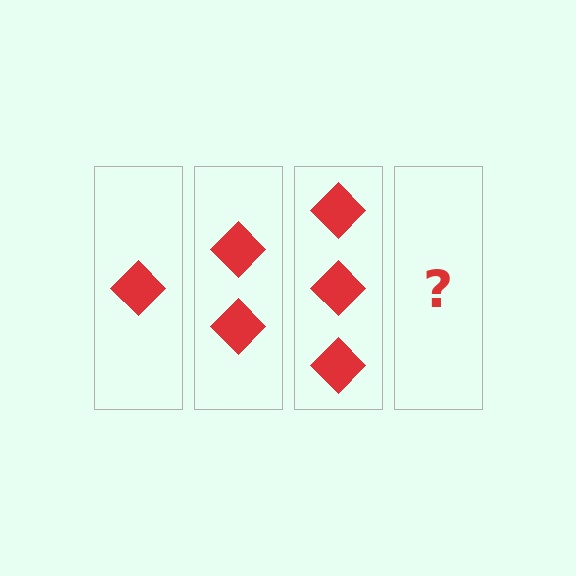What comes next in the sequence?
The next element should be 4 diamonds.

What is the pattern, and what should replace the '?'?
The pattern is that each step adds one more diamond. The '?' should be 4 diamonds.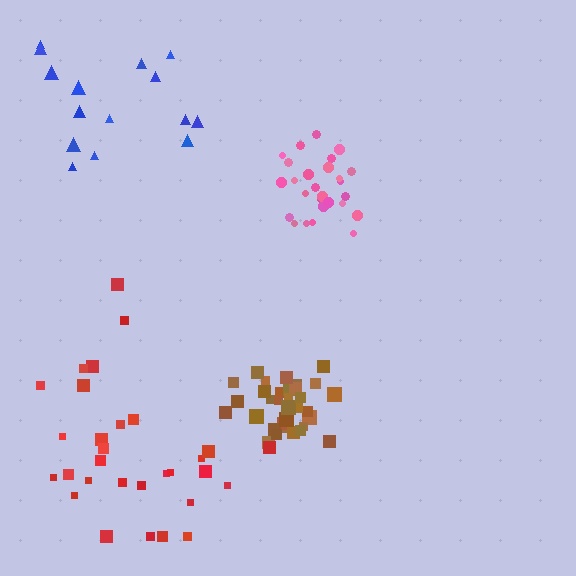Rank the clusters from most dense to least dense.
brown, pink, red, blue.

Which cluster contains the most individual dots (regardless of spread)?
Brown (34).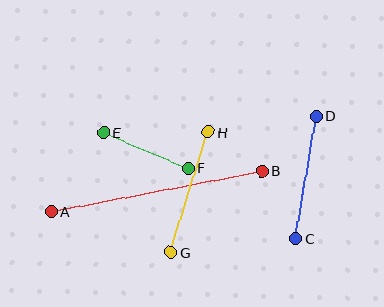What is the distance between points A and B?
The distance is approximately 215 pixels.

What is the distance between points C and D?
The distance is approximately 124 pixels.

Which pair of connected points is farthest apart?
Points A and B are farthest apart.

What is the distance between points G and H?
The distance is approximately 126 pixels.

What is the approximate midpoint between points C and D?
The midpoint is at approximately (306, 177) pixels.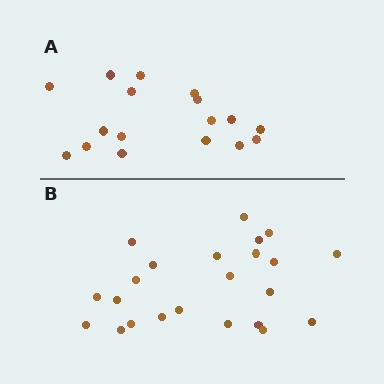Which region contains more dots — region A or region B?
Region B (the bottom region) has more dots.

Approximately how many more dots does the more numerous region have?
Region B has about 6 more dots than region A.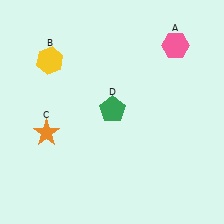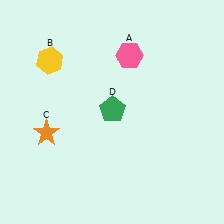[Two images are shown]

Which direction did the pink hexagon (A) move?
The pink hexagon (A) moved left.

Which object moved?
The pink hexagon (A) moved left.